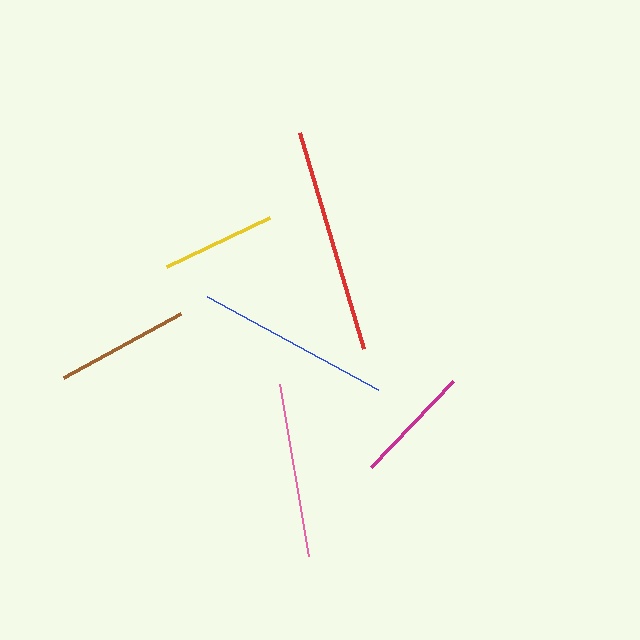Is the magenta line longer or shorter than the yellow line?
The magenta line is longer than the yellow line.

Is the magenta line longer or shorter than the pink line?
The pink line is longer than the magenta line.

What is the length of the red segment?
The red segment is approximately 226 pixels long.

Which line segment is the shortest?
The yellow line is the shortest at approximately 114 pixels.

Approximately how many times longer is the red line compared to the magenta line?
The red line is approximately 1.9 times the length of the magenta line.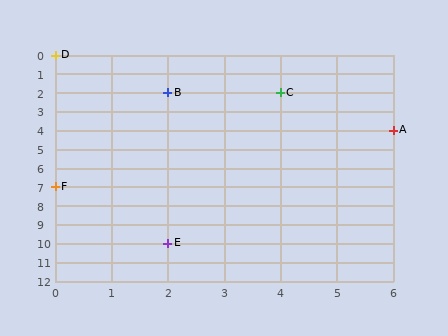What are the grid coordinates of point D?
Point D is at grid coordinates (0, 0).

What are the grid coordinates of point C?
Point C is at grid coordinates (4, 2).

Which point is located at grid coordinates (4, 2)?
Point C is at (4, 2).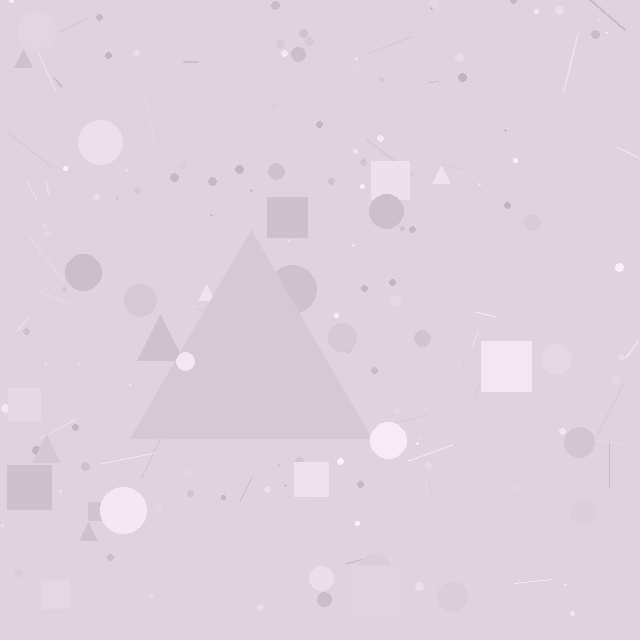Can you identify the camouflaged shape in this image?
The camouflaged shape is a triangle.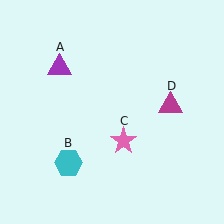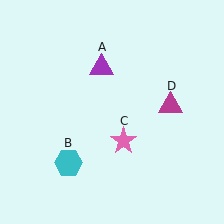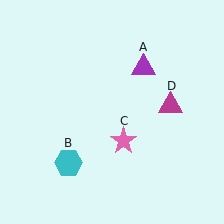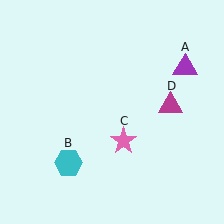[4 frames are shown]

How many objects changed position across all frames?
1 object changed position: purple triangle (object A).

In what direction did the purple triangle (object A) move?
The purple triangle (object A) moved right.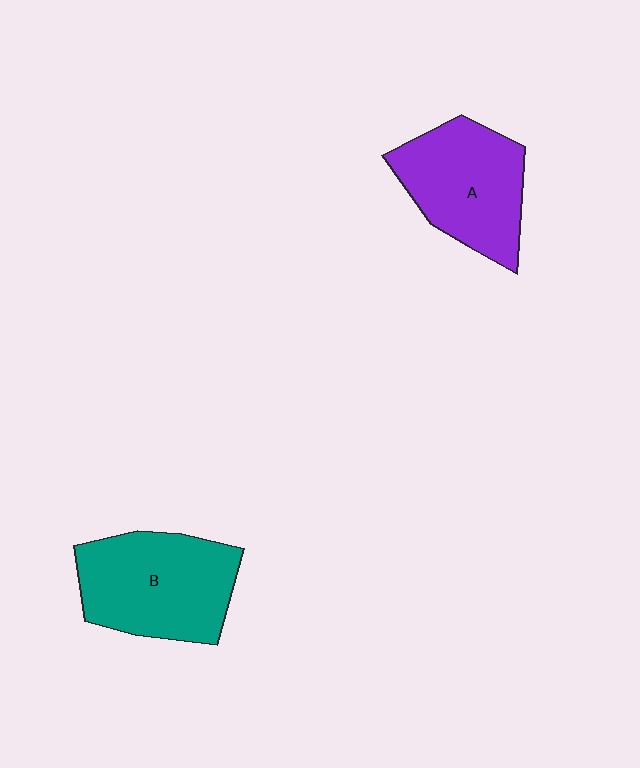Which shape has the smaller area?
Shape A (purple).